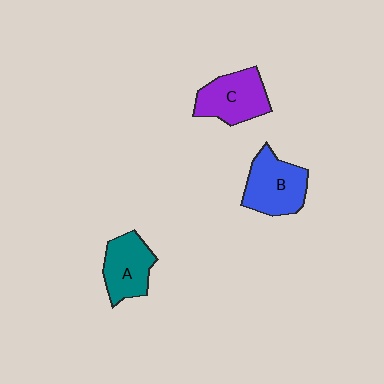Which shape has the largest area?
Shape B (blue).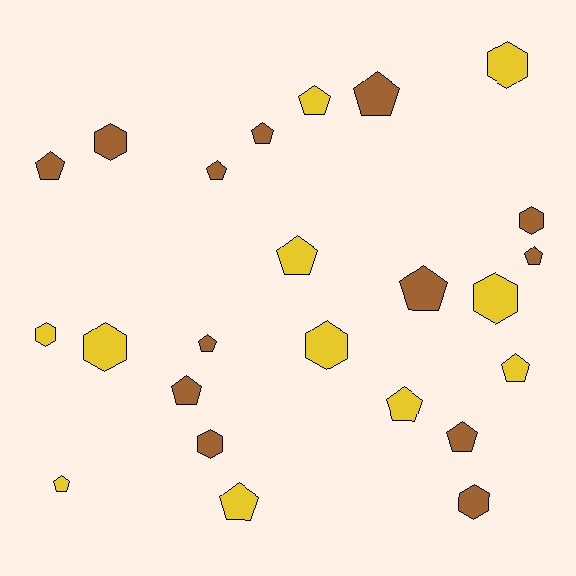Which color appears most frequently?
Brown, with 13 objects.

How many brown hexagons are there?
There are 4 brown hexagons.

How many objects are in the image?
There are 24 objects.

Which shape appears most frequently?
Pentagon, with 15 objects.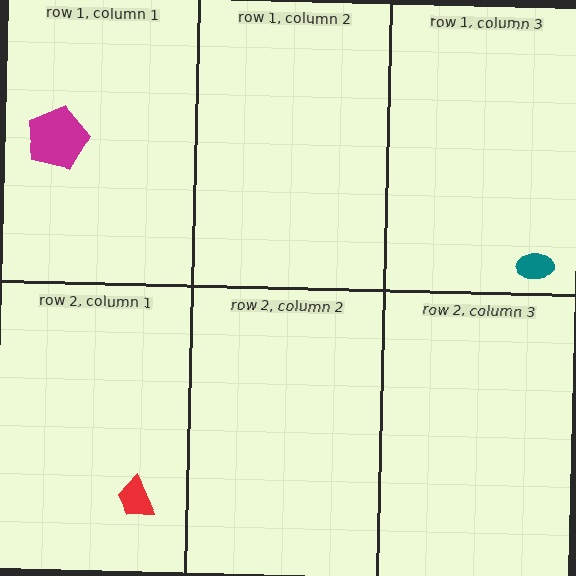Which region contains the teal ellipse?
The row 1, column 3 region.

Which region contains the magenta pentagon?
The row 1, column 1 region.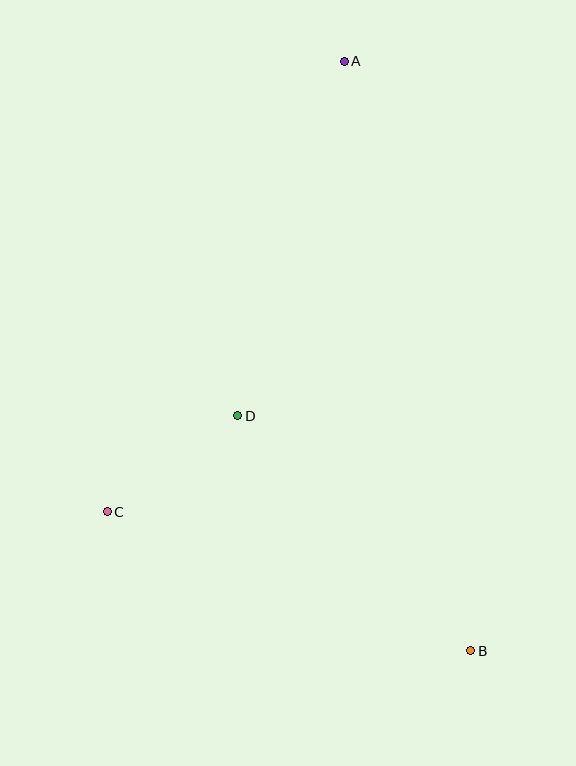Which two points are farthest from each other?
Points A and B are farthest from each other.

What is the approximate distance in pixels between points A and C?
The distance between A and C is approximately 509 pixels.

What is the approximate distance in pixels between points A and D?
The distance between A and D is approximately 370 pixels.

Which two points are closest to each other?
Points C and D are closest to each other.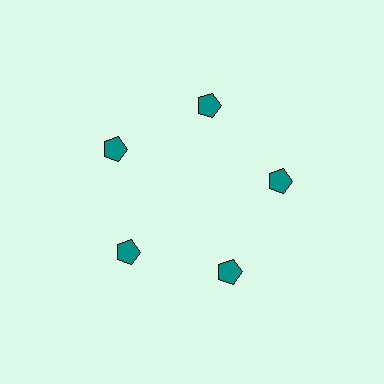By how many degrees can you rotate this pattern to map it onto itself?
The pattern maps onto itself every 72 degrees of rotation.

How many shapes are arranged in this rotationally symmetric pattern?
There are 5 shapes, arranged in 5 groups of 1.